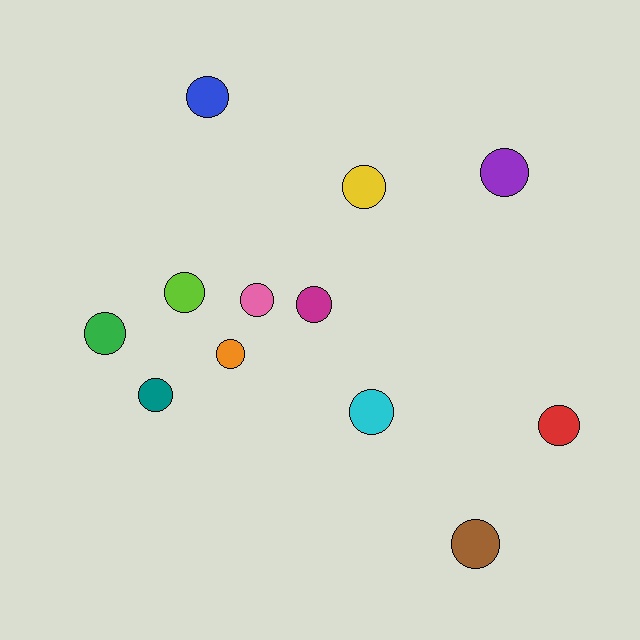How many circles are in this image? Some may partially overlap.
There are 12 circles.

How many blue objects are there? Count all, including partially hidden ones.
There is 1 blue object.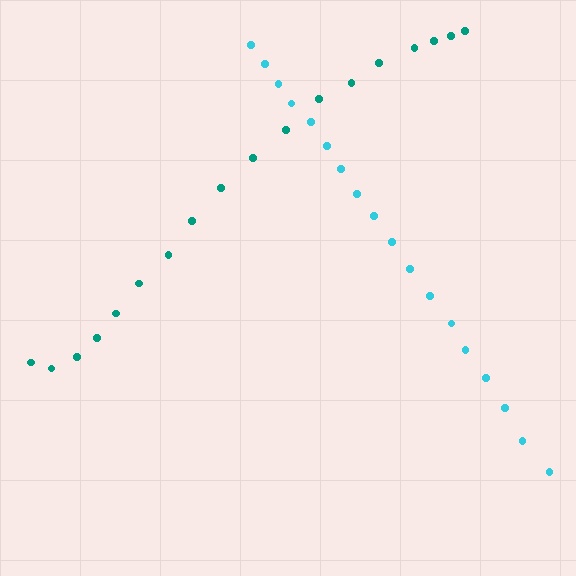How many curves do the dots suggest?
There are 2 distinct paths.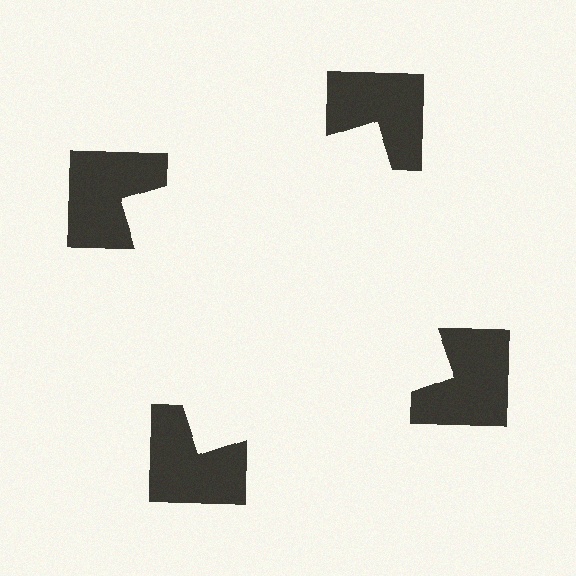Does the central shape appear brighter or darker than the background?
It typically appears slightly brighter than the background, even though no actual brightness change is drawn.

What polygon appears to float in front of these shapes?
An illusory square — its edges are inferred from the aligned wedge cuts in the notched squares, not physically drawn.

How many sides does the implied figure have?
4 sides.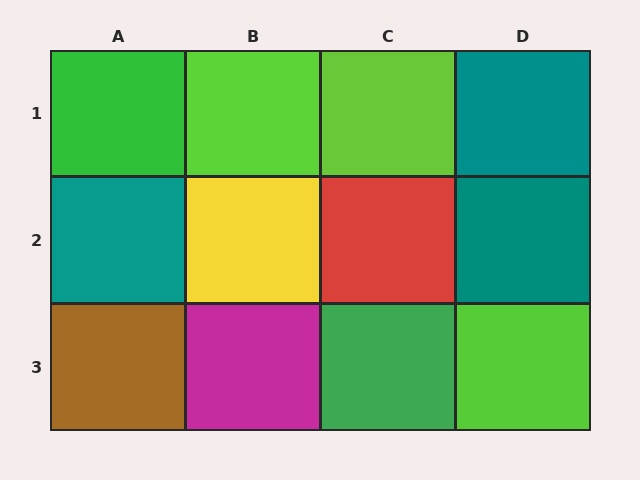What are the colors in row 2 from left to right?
Teal, yellow, red, teal.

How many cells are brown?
1 cell is brown.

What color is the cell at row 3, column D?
Lime.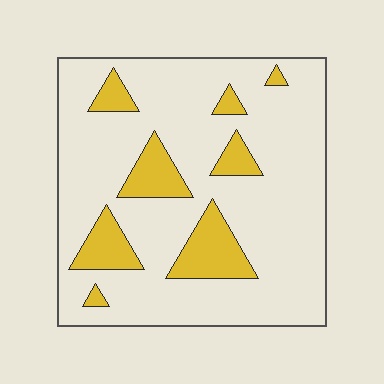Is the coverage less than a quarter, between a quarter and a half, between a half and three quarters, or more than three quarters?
Less than a quarter.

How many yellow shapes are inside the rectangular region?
8.